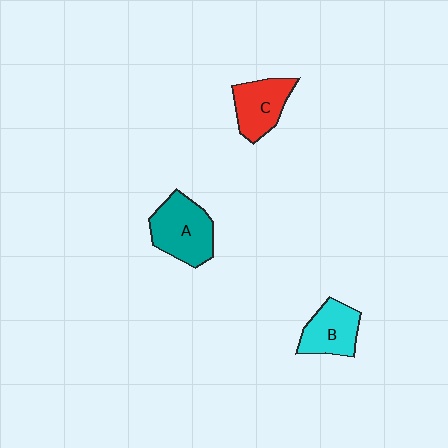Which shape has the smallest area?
Shape B (cyan).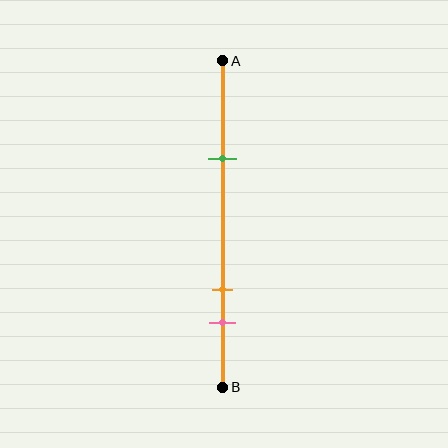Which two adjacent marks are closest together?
The orange and pink marks are the closest adjacent pair.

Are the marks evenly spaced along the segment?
No, the marks are not evenly spaced.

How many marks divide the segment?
There are 3 marks dividing the segment.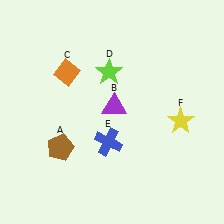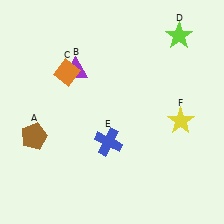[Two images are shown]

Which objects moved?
The objects that moved are: the brown pentagon (A), the purple triangle (B), the lime star (D).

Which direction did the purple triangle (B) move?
The purple triangle (B) moved left.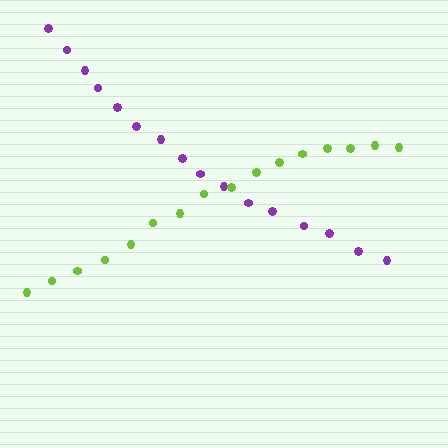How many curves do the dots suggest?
There are 2 distinct paths.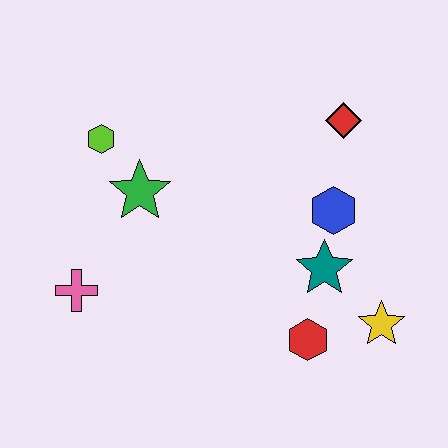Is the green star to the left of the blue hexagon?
Yes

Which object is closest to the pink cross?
The green star is closest to the pink cross.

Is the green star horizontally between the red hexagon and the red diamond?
No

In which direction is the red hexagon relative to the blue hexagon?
The red hexagon is below the blue hexagon.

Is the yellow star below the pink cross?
Yes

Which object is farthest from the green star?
The yellow star is farthest from the green star.